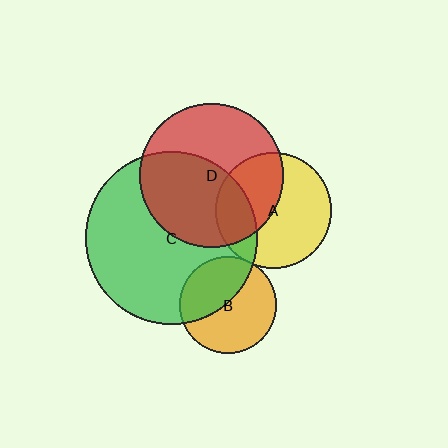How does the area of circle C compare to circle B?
Approximately 3.1 times.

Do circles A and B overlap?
Yes.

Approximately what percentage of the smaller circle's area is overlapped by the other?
Approximately 5%.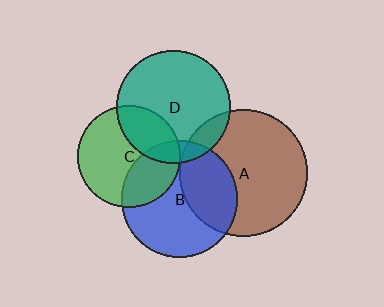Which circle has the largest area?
Circle A (brown).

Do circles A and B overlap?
Yes.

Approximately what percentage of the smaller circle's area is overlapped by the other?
Approximately 35%.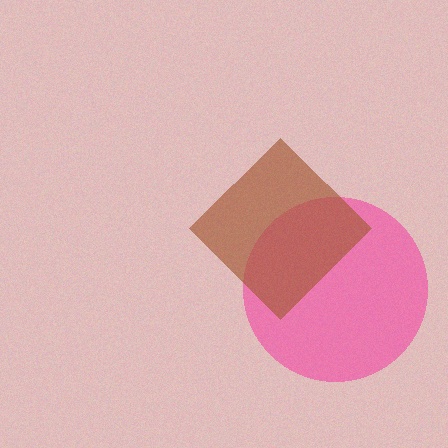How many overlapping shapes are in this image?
There are 2 overlapping shapes in the image.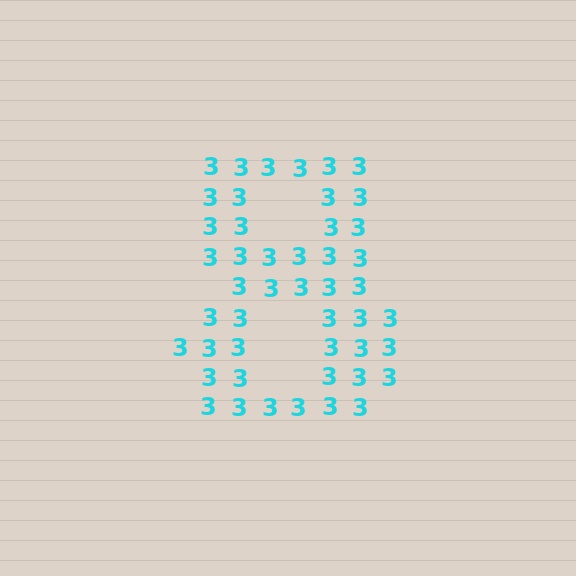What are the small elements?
The small elements are digit 3's.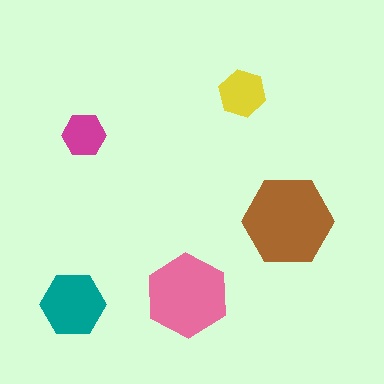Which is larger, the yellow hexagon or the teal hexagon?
The teal one.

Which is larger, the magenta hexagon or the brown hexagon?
The brown one.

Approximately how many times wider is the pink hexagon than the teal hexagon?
About 1.5 times wider.